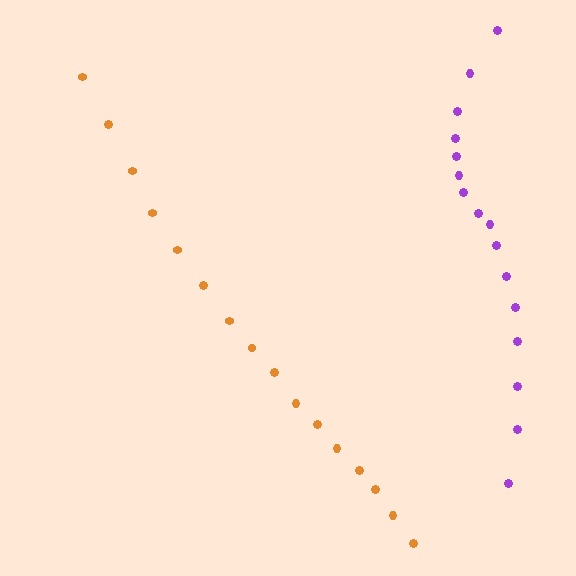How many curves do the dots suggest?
There are 2 distinct paths.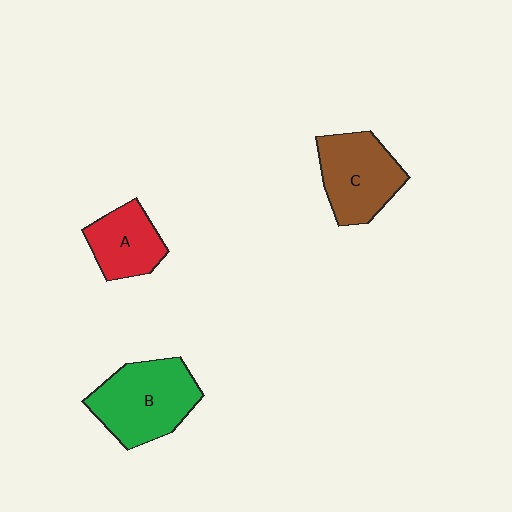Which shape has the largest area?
Shape B (green).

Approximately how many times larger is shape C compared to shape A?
Approximately 1.4 times.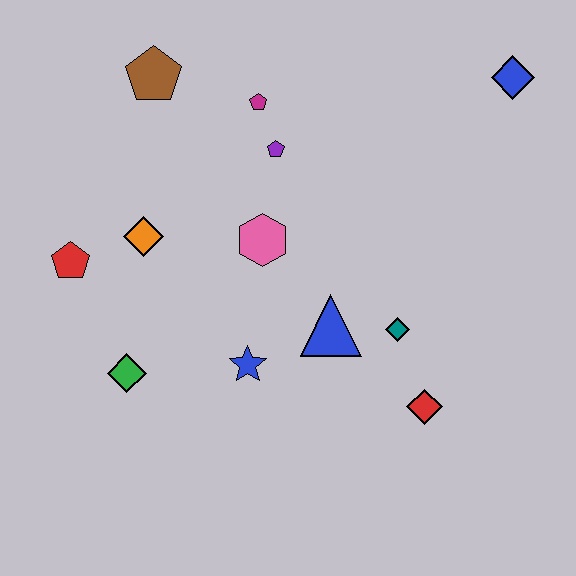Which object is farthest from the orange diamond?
The blue diamond is farthest from the orange diamond.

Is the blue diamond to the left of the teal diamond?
No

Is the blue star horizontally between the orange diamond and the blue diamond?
Yes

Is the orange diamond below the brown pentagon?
Yes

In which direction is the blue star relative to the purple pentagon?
The blue star is below the purple pentagon.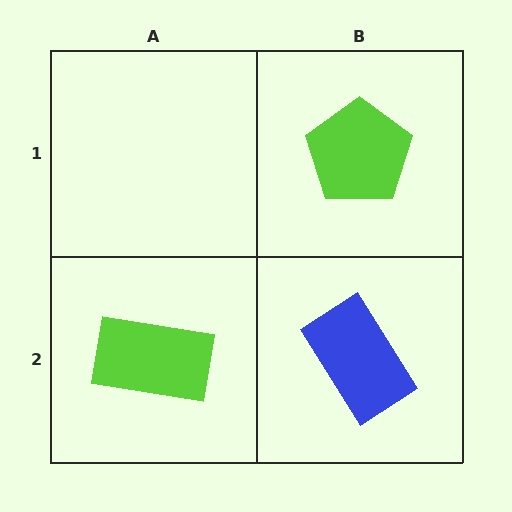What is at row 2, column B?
A blue rectangle.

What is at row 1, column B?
A lime pentagon.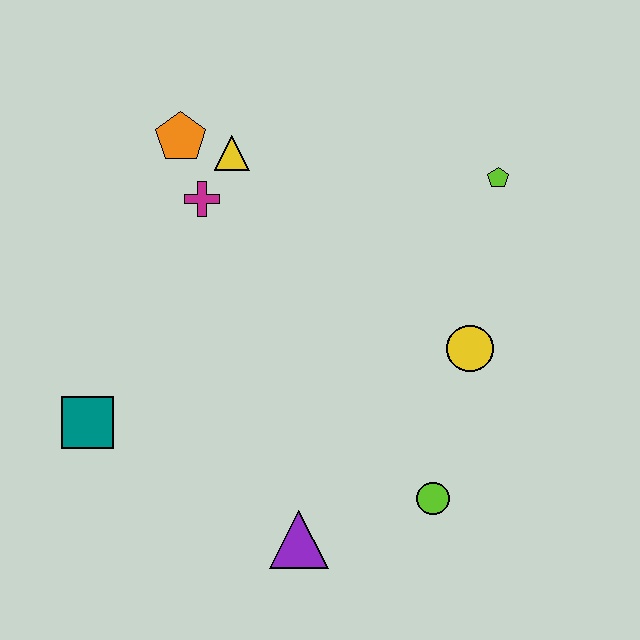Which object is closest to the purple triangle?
The lime circle is closest to the purple triangle.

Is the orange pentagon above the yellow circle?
Yes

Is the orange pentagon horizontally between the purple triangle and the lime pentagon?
No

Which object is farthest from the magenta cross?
The lime circle is farthest from the magenta cross.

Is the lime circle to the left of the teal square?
No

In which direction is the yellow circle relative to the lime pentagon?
The yellow circle is below the lime pentagon.